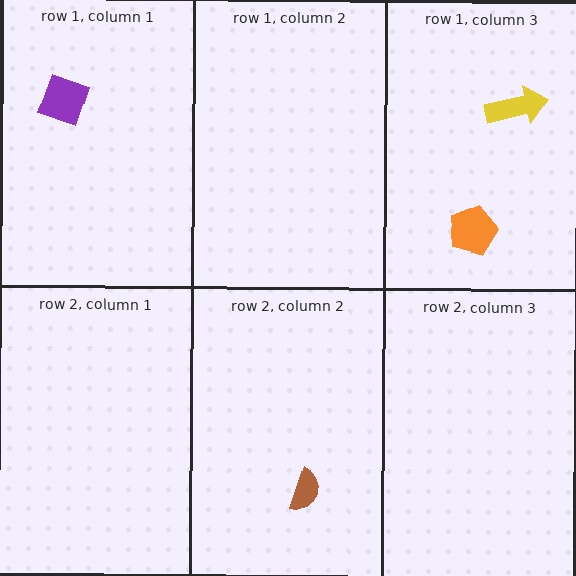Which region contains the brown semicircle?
The row 2, column 2 region.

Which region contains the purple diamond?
The row 1, column 1 region.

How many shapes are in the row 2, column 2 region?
1.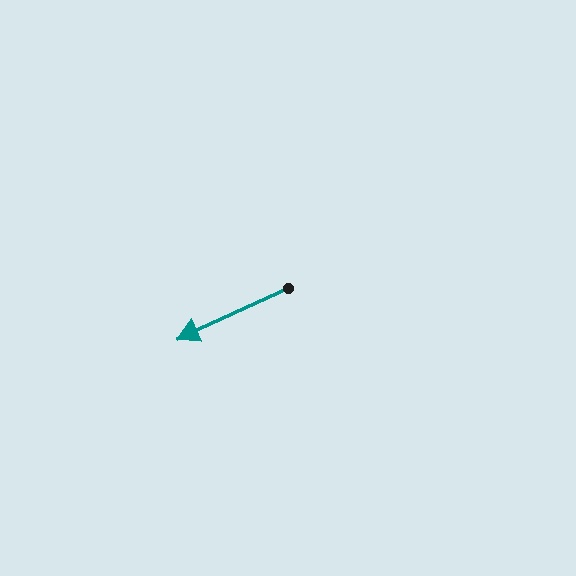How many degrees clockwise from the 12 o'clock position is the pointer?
Approximately 245 degrees.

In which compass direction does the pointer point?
Southwest.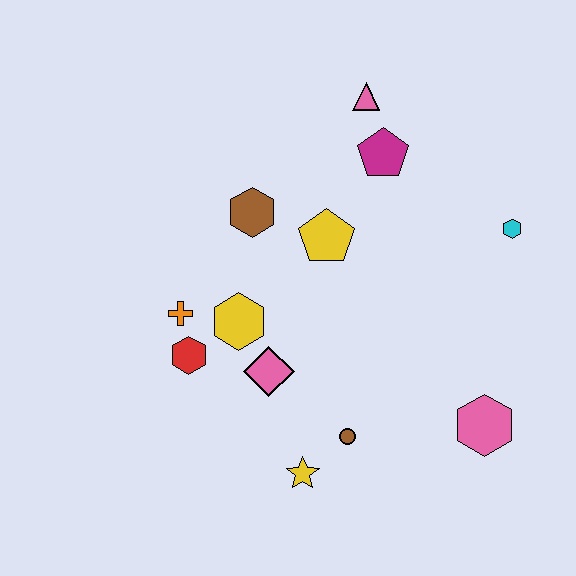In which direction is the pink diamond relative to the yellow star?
The pink diamond is above the yellow star.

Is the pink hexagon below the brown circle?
No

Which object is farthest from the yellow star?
The pink triangle is farthest from the yellow star.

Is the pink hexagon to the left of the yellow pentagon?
No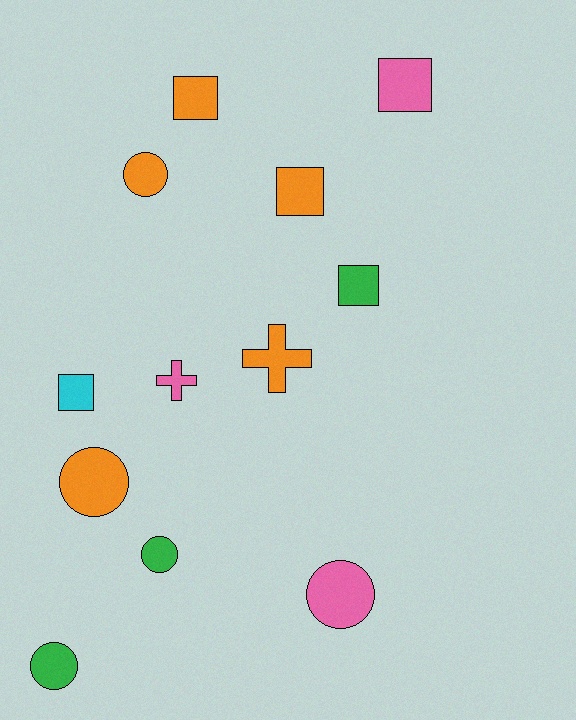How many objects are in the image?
There are 12 objects.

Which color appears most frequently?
Orange, with 5 objects.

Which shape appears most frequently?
Circle, with 5 objects.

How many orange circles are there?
There are 2 orange circles.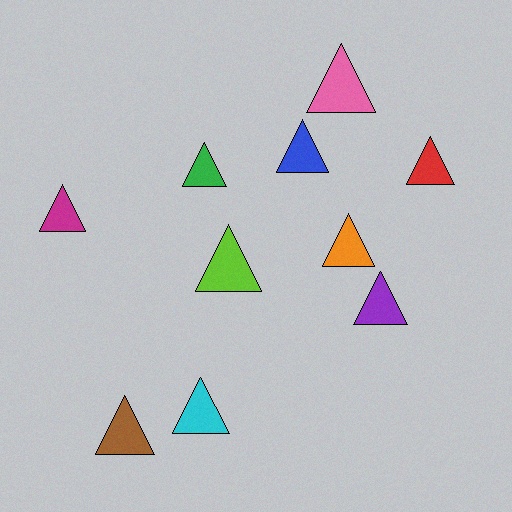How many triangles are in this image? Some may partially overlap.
There are 10 triangles.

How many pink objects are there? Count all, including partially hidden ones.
There is 1 pink object.